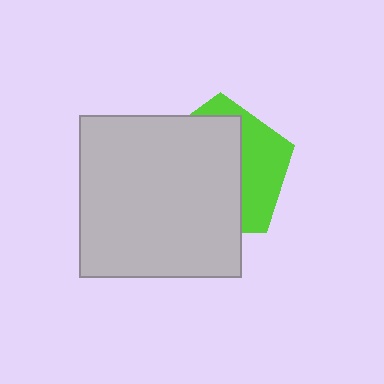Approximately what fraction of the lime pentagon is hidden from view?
Roughly 64% of the lime pentagon is hidden behind the light gray square.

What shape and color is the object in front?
The object in front is a light gray square.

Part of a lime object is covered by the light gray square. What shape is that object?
It is a pentagon.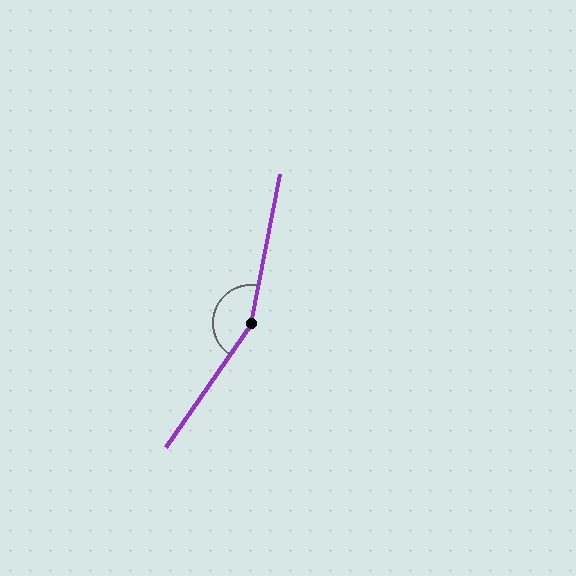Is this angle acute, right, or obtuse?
It is obtuse.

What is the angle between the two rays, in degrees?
Approximately 157 degrees.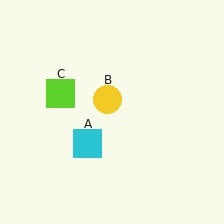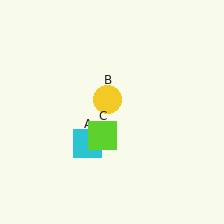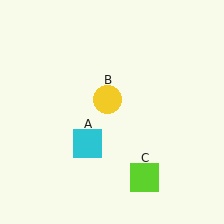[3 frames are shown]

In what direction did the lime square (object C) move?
The lime square (object C) moved down and to the right.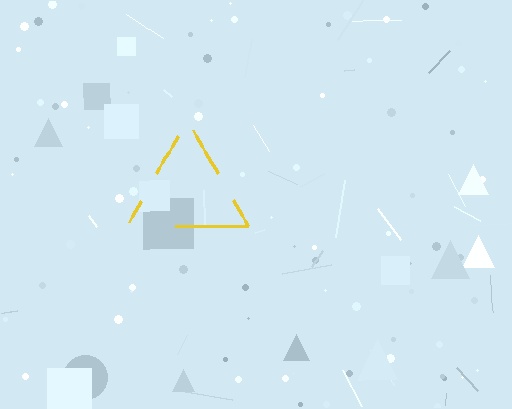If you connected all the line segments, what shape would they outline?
They would outline a triangle.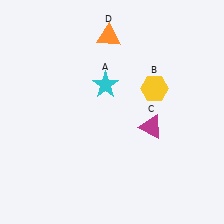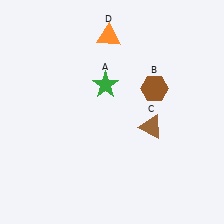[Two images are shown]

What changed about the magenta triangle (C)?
In Image 1, C is magenta. In Image 2, it changed to brown.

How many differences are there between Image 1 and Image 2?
There are 3 differences between the two images.